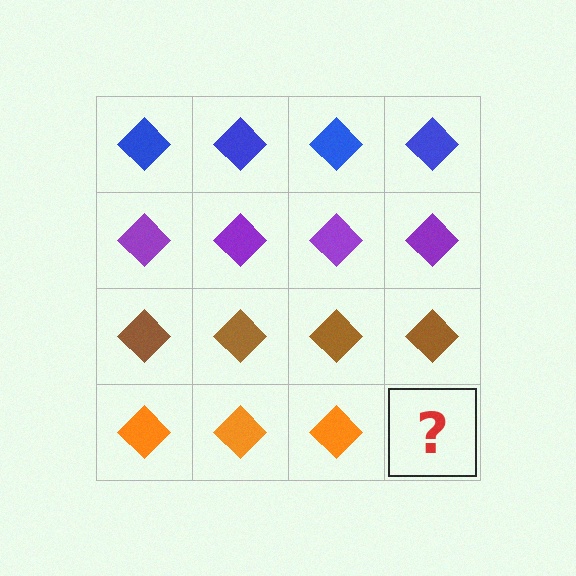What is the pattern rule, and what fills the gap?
The rule is that each row has a consistent color. The gap should be filled with an orange diamond.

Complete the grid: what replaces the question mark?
The question mark should be replaced with an orange diamond.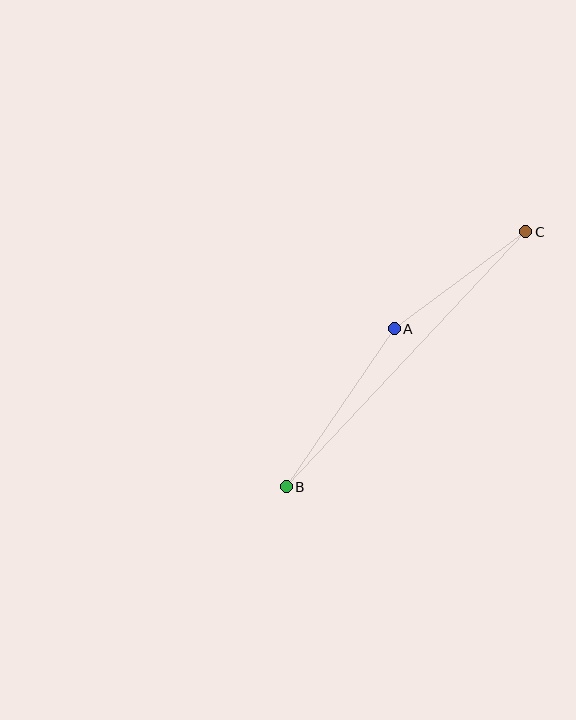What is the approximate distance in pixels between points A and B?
The distance between A and B is approximately 191 pixels.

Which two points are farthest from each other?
Points B and C are farthest from each other.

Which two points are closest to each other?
Points A and C are closest to each other.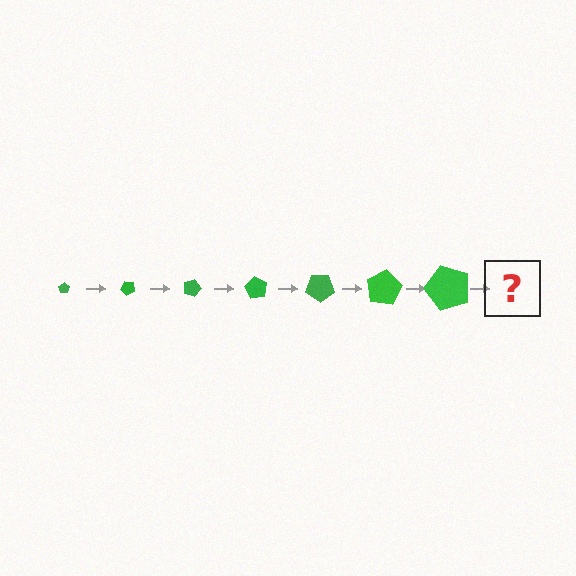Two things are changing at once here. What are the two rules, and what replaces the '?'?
The two rules are that the pentagon grows larger each step and it rotates 45 degrees each step. The '?' should be a pentagon, larger than the previous one and rotated 315 degrees from the start.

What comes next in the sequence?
The next element should be a pentagon, larger than the previous one and rotated 315 degrees from the start.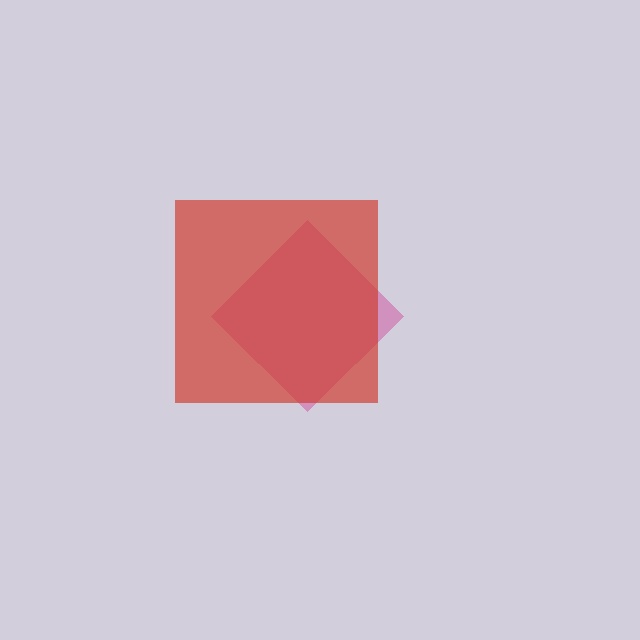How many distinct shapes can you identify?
There are 2 distinct shapes: a magenta diamond, a red square.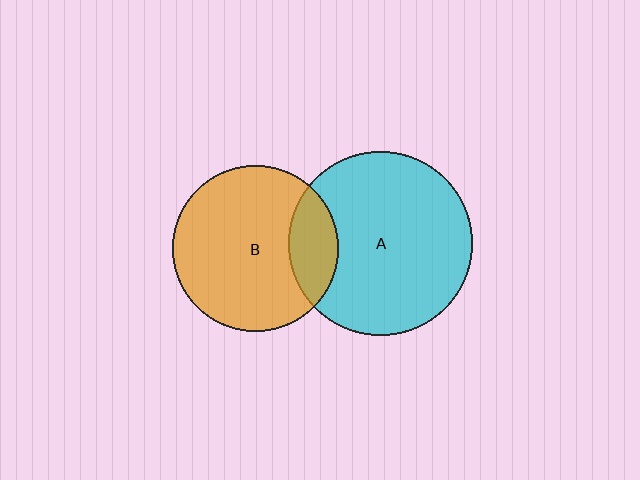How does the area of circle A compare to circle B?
Approximately 1.2 times.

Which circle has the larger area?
Circle A (cyan).